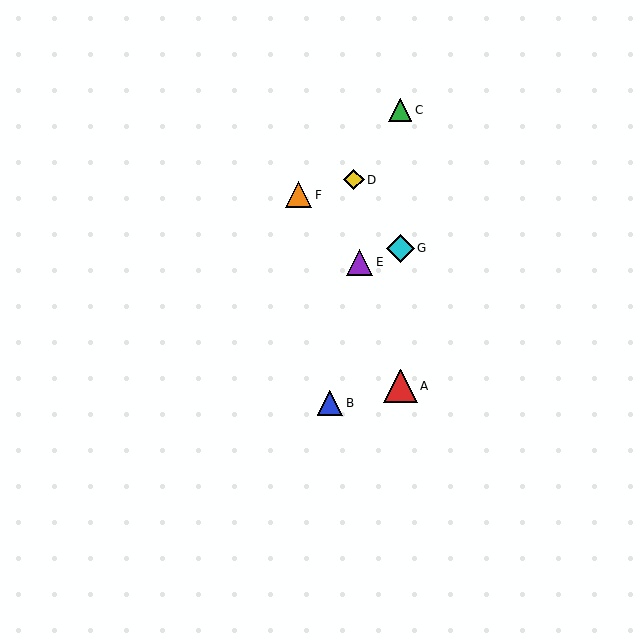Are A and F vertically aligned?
No, A is at x≈400 and F is at x≈299.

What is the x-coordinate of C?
Object C is at x≈400.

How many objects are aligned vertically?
3 objects (A, C, G) are aligned vertically.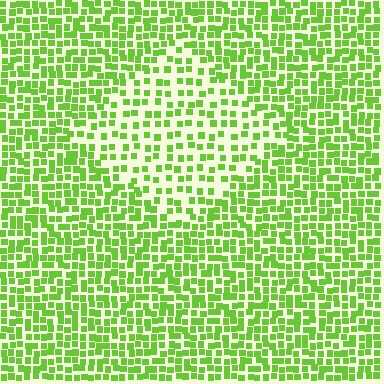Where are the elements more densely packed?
The elements are more densely packed outside the diamond boundary.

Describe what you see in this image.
The image contains small lime elements arranged at two different densities. A diamond-shaped region is visible where the elements are less densely packed than the surrounding area.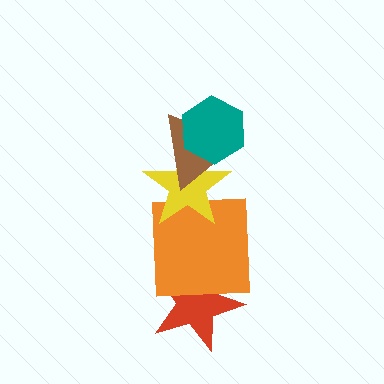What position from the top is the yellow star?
The yellow star is 3rd from the top.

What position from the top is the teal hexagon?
The teal hexagon is 1st from the top.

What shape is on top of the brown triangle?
The teal hexagon is on top of the brown triangle.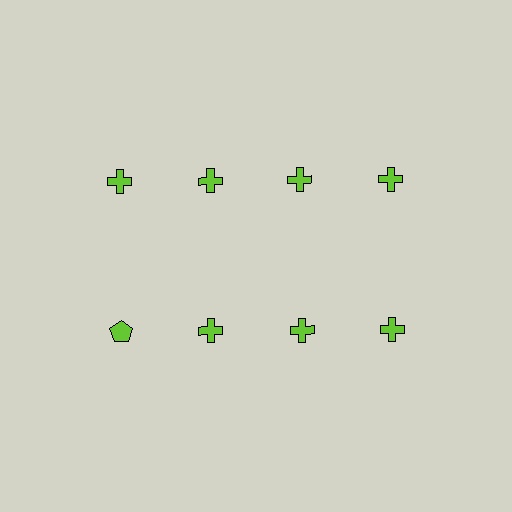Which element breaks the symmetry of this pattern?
The lime pentagon in the second row, leftmost column breaks the symmetry. All other shapes are lime crosses.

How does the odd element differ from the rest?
It has a different shape: pentagon instead of cross.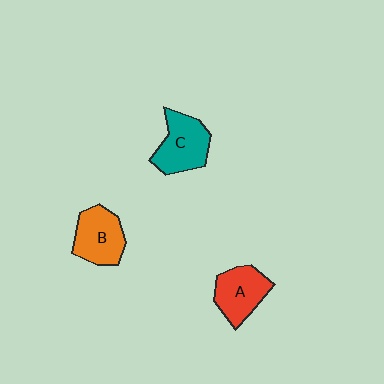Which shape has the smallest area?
Shape A (red).